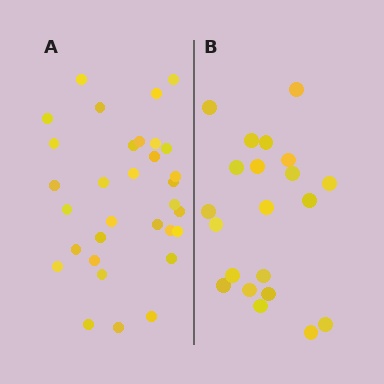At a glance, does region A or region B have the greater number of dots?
Region A (the left region) has more dots.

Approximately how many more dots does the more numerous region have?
Region A has roughly 12 or so more dots than region B.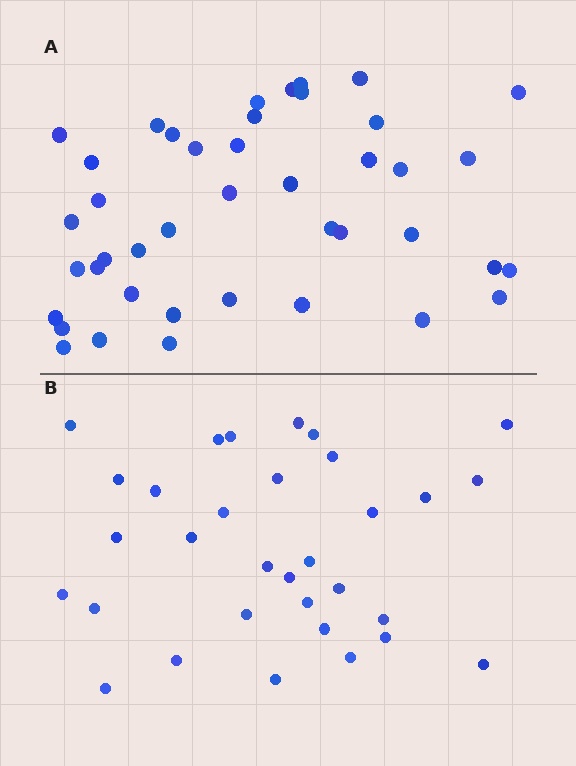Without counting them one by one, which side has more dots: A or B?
Region A (the top region) has more dots.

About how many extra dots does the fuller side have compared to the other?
Region A has roughly 10 or so more dots than region B.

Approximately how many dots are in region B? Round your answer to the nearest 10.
About 30 dots. (The exact count is 32, which rounds to 30.)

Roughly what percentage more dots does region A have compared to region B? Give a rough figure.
About 30% more.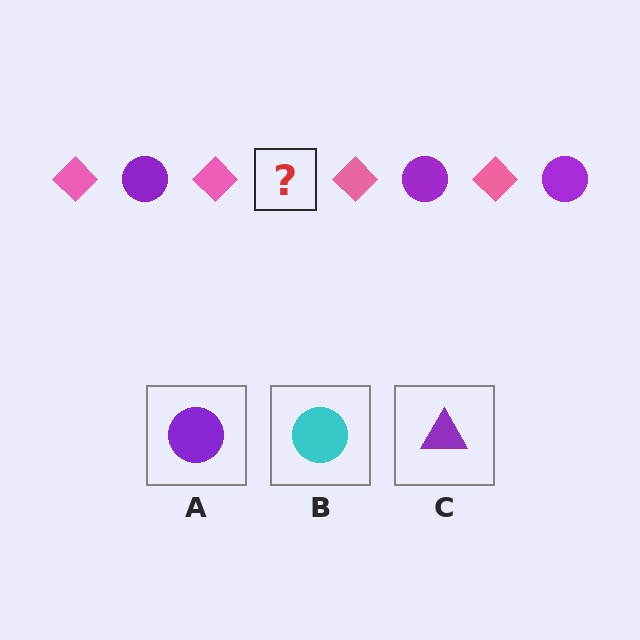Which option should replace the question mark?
Option A.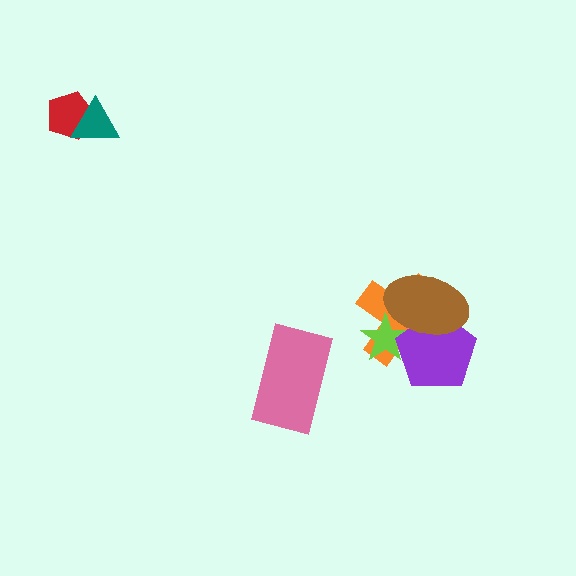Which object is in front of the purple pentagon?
The brown ellipse is in front of the purple pentagon.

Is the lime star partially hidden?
Yes, it is partially covered by another shape.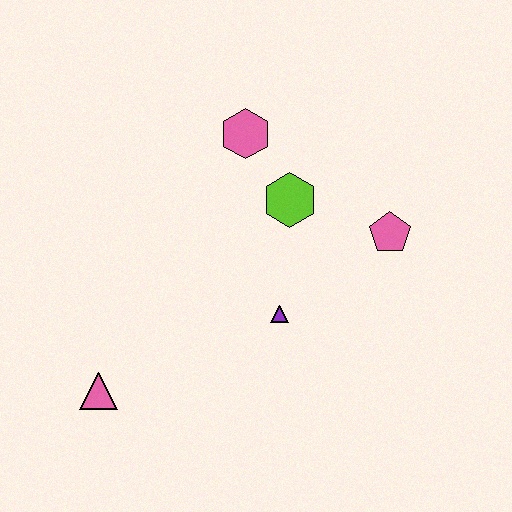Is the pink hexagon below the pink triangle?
No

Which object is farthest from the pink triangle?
The pink pentagon is farthest from the pink triangle.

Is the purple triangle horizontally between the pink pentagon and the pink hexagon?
Yes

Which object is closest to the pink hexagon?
The lime hexagon is closest to the pink hexagon.